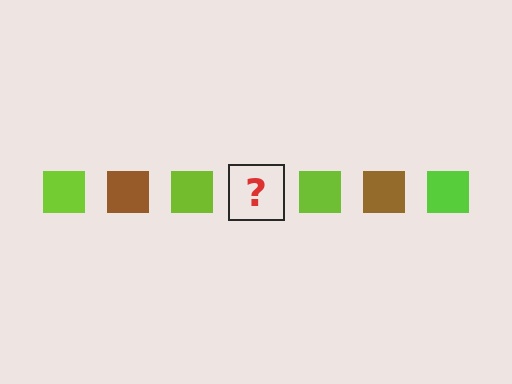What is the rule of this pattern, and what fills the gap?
The rule is that the pattern cycles through lime, brown squares. The gap should be filled with a brown square.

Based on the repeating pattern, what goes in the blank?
The blank should be a brown square.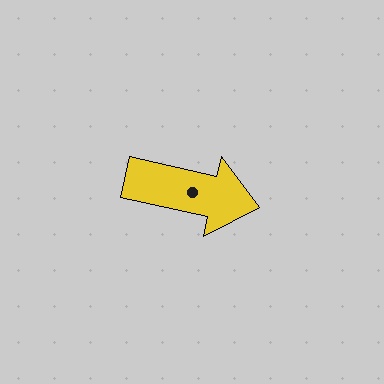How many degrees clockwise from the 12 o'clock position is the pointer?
Approximately 103 degrees.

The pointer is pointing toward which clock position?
Roughly 3 o'clock.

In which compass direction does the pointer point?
East.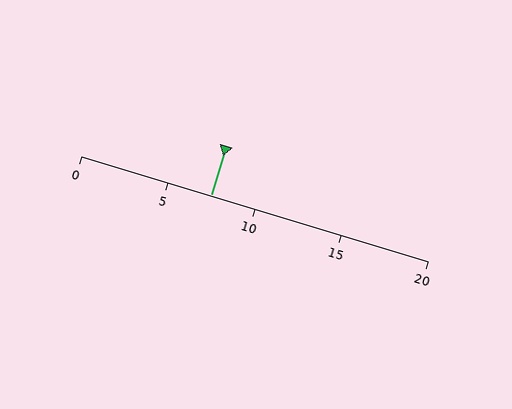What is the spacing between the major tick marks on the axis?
The major ticks are spaced 5 apart.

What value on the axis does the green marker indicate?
The marker indicates approximately 7.5.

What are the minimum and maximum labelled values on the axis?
The axis runs from 0 to 20.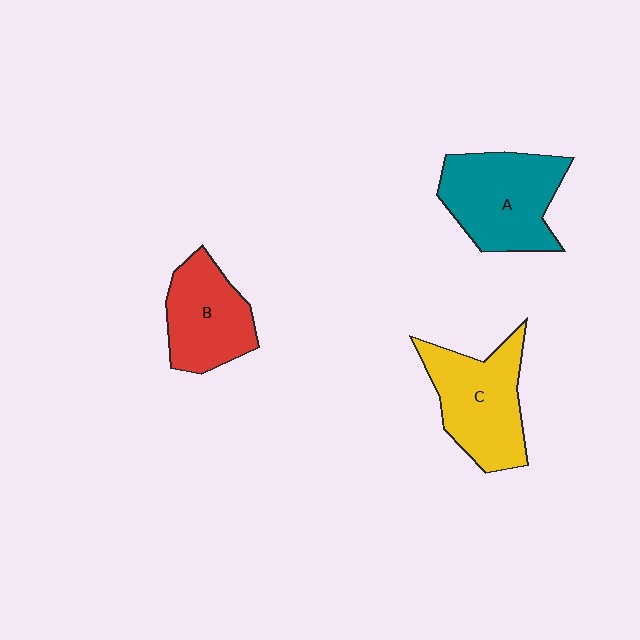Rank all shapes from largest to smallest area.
From largest to smallest: A (teal), C (yellow), B (red).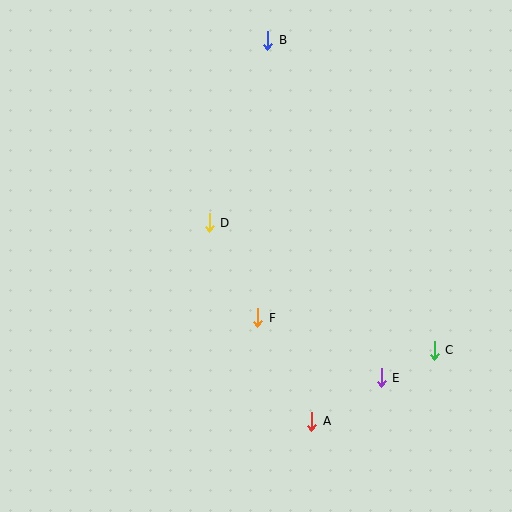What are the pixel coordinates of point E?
Point E is at (381, 378).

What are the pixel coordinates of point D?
Point D is at (209, 223).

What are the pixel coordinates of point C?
Point C is at (434, 350).